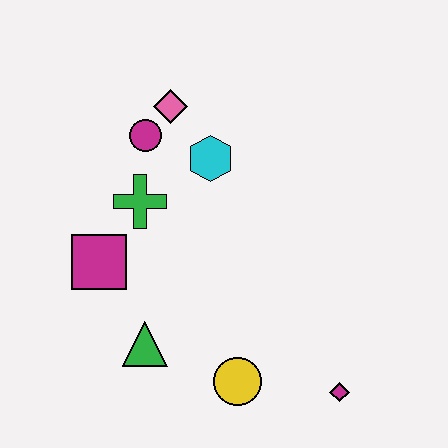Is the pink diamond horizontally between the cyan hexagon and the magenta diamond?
No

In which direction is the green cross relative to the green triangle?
The green cross is above the green triangle.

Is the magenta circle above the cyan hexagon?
Yes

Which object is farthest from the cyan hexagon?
The magenta diamond is farthest from the cyan hexagon.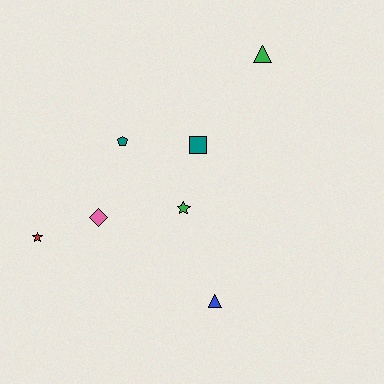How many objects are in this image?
There are 7 objects.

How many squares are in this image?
There is 1 square.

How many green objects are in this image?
There are 2 green objects.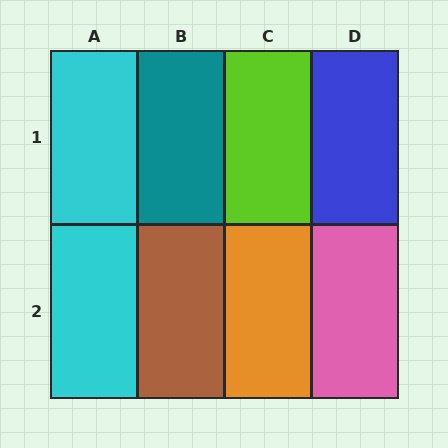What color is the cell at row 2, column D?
Pink.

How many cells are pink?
1 cell is pink.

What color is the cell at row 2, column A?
Cyan.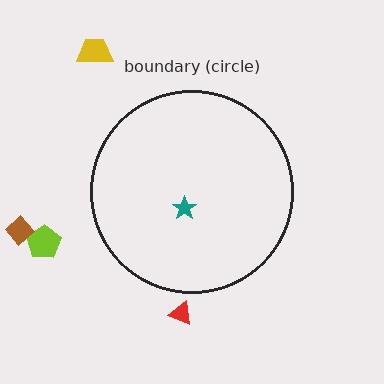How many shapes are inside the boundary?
1 inside, 4 outside.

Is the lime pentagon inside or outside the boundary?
Outside.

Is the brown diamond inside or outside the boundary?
Outside.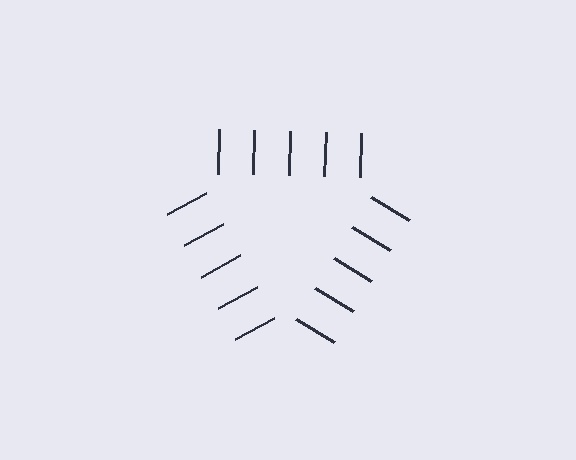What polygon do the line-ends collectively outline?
An illusory triangle — the line segments terminate on its edges but no continuous stroke is drawn.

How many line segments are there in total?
15 — 5 along each of the 3 edges.